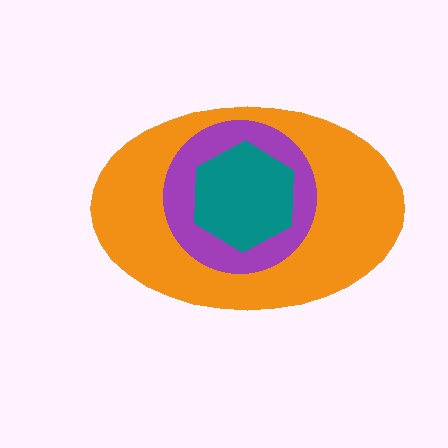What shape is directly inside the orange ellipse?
The purple circle.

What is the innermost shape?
The teal hexagon.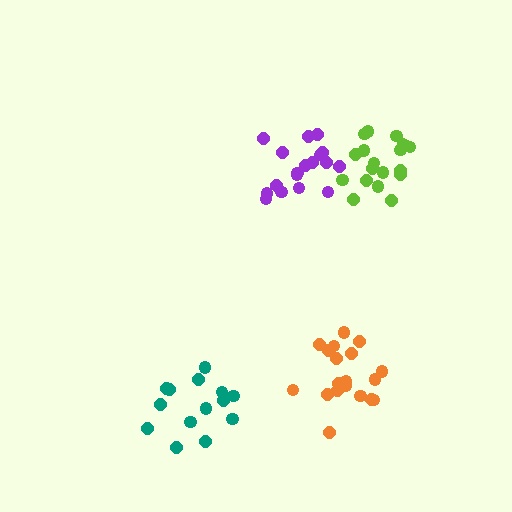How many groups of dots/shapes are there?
There are 4 groups.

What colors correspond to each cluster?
The clusters are colored: teal, purple, lime, orange.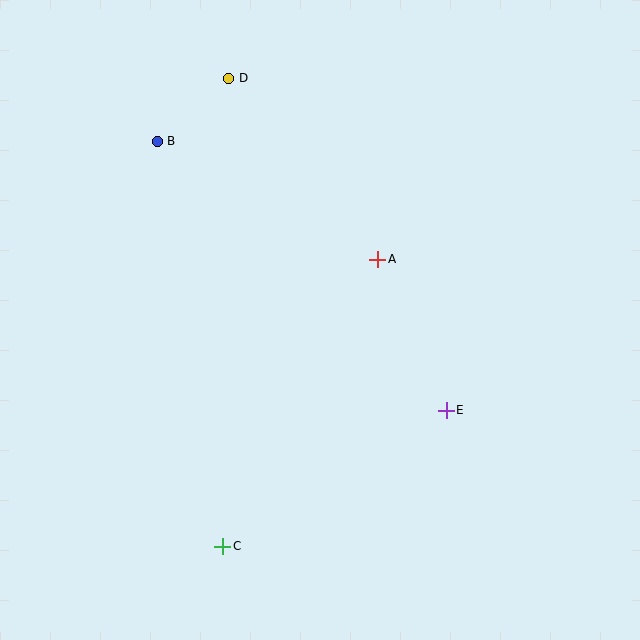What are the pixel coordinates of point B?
Point B is at (157, 141).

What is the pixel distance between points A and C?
The distance between A and C is 326 pixels.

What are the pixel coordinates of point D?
Point D is at (229, 78).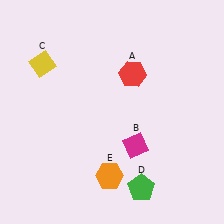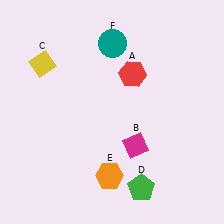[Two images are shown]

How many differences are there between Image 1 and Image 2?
There is 1 difference between the two images.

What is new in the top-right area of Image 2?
A teal circle (F) was added in the top-right area of Image 2.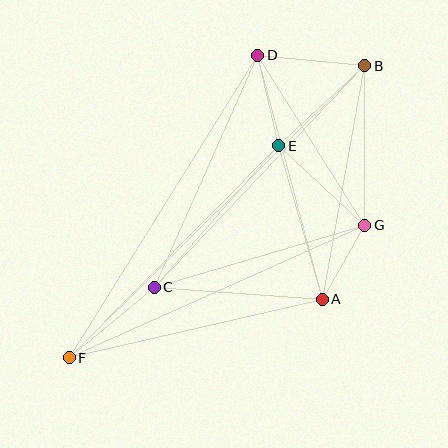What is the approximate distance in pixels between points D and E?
The distance between D and E is approximately 93 pixels.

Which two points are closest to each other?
Points A and G are closest to each other.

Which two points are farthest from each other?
Points B and F are farthest from each other.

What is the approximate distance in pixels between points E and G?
The distance between E and G is approximately 117 pixels.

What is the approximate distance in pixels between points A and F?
The distance between A and F is approximately 260 pixels.